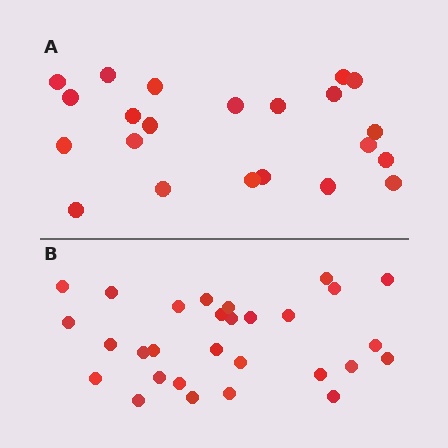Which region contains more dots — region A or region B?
Region B (the bottom region) has more dots.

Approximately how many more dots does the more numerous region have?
Region B has roughly 8 or so more dots than region A.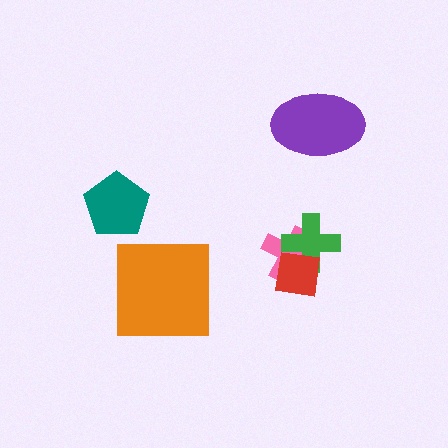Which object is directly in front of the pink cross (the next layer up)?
The green cross is directly in front of the pink cross.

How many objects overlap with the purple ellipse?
0 objects overlap with the purple ellipse.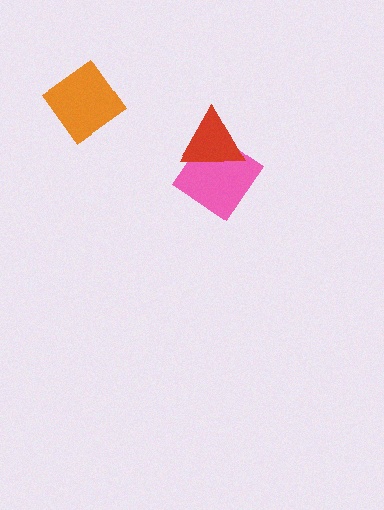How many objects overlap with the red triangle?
1 object overlaps with the red triangle.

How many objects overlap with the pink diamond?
1 object overlaps with the pink diamond.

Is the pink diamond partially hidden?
Yes, it is partially covered by another shape.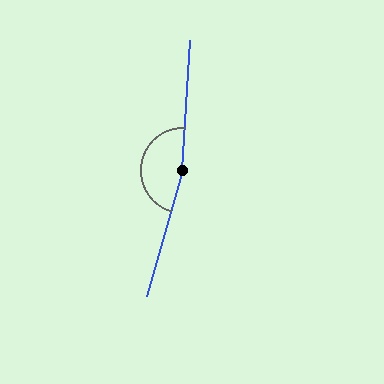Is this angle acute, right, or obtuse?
It is obtuse.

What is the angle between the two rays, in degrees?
Approximately 167 degrees.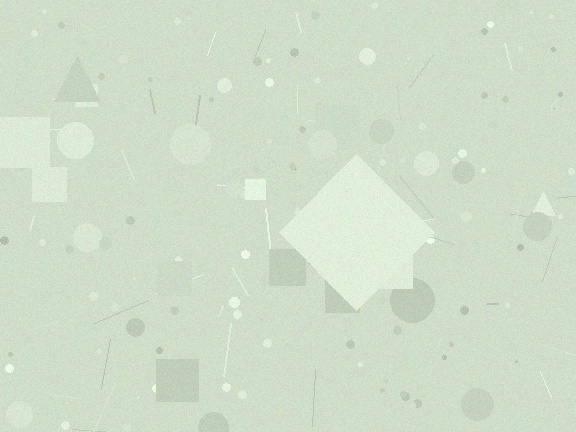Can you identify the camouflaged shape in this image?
The camouflaged shape is a diamond.